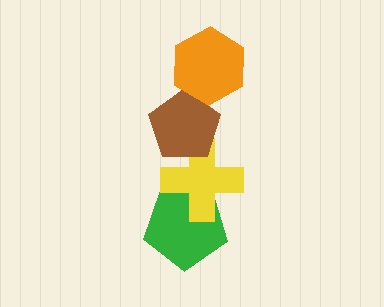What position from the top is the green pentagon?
The green pentagon is 4th from the top.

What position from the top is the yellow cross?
The yellow cross is 3rd from the top.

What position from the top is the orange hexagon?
The orange hexagon is 1st from the top.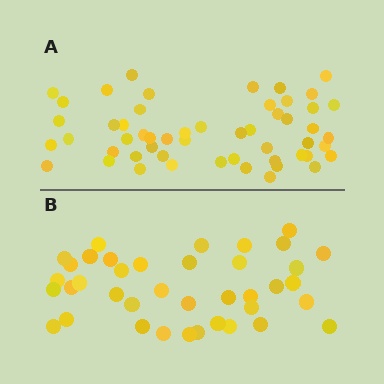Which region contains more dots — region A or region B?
Region A (the top region) has more dots.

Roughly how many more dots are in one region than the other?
Region A has approximately 15 more dots than region B.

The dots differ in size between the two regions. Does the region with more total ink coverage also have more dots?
No. Region B has more total ink coverage because its dots are larger, but region A actually contains more individual dots. Total area can be misleading — the number of items is what matters here.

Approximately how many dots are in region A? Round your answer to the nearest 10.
About 50 dots. (The exact count is 53, which rounds to 50.)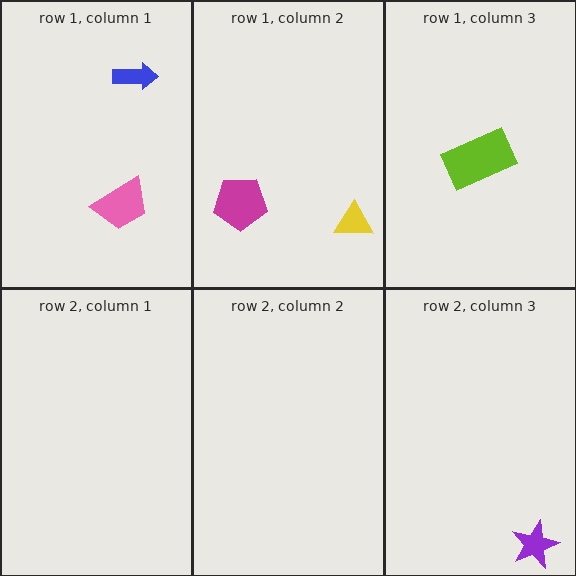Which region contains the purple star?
The row 2, column 3 region.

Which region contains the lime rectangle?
The row 1, column 3 region.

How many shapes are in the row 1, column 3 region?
1.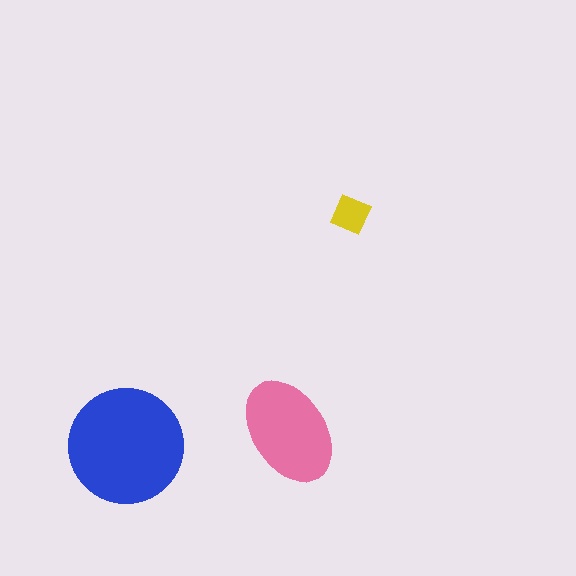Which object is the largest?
The blue circle.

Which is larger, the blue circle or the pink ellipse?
The blue circle.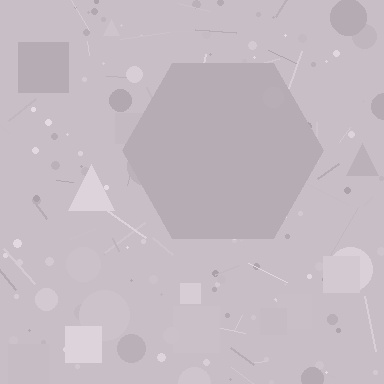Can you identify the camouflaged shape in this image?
The camouflaged shape is a hexagon.